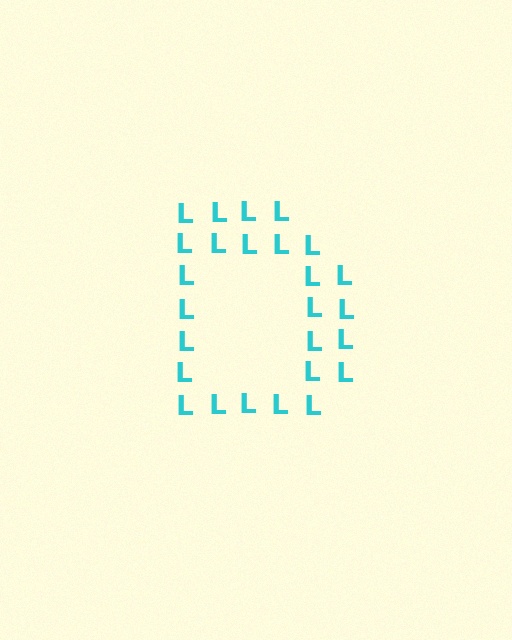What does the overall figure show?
The overall figure shows the letter D.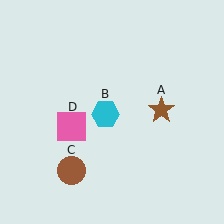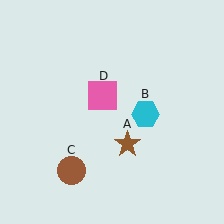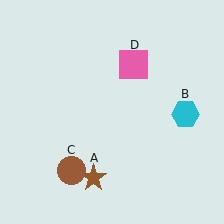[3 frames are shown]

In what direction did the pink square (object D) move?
The pink square (object D) moved up and to the right.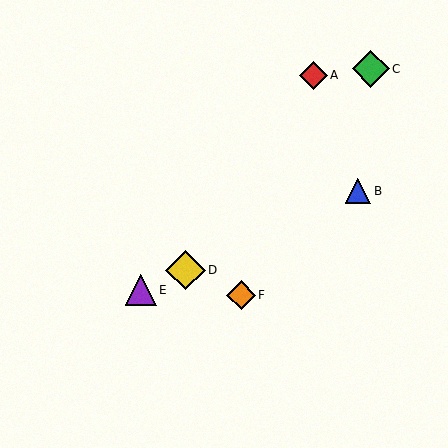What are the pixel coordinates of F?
Object F is at (241, 295).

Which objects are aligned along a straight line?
Objects B, D, E are aligned along a straight line.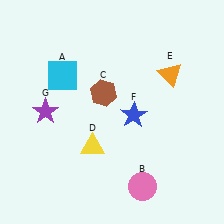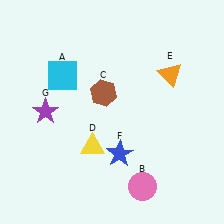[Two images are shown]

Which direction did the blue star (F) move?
The blue star (F) moved down.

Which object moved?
The blue star (F) moved down.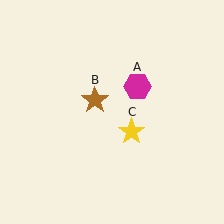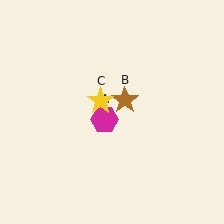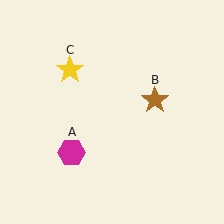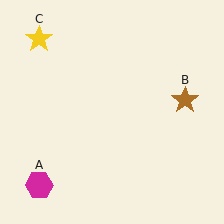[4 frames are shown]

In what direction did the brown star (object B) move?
The brown star (object B) moved right.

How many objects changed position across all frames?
3 objects changed position: magenta hexagon (object A), brown star (object B), yellow star (object C).